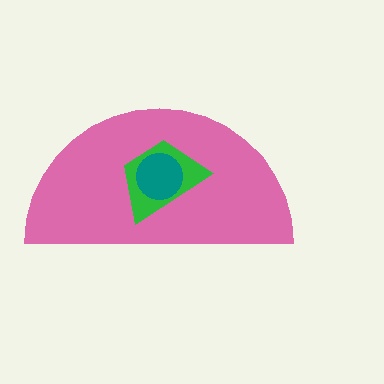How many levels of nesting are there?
3.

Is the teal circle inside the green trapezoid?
Yes.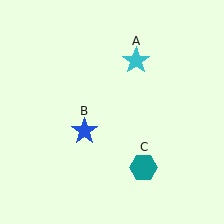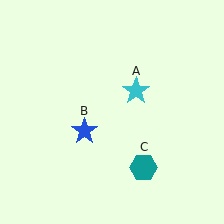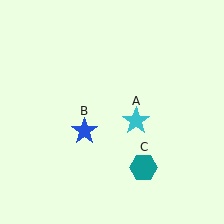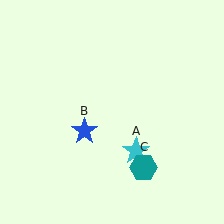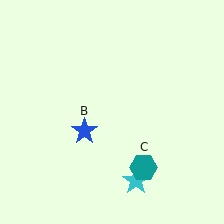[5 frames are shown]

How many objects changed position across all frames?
1 object changed position: cyan star (object A).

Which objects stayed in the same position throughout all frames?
Blue star (object B) and teal hexagon (object C) remained stationary.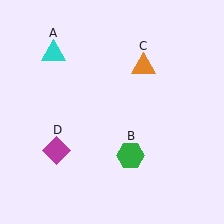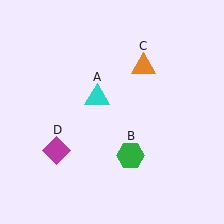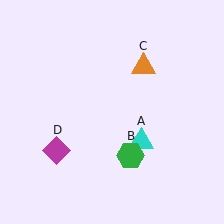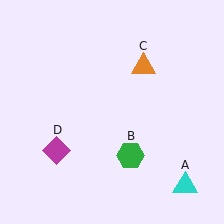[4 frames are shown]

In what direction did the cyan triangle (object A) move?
The cyan triangle (object A) moved down and to the right.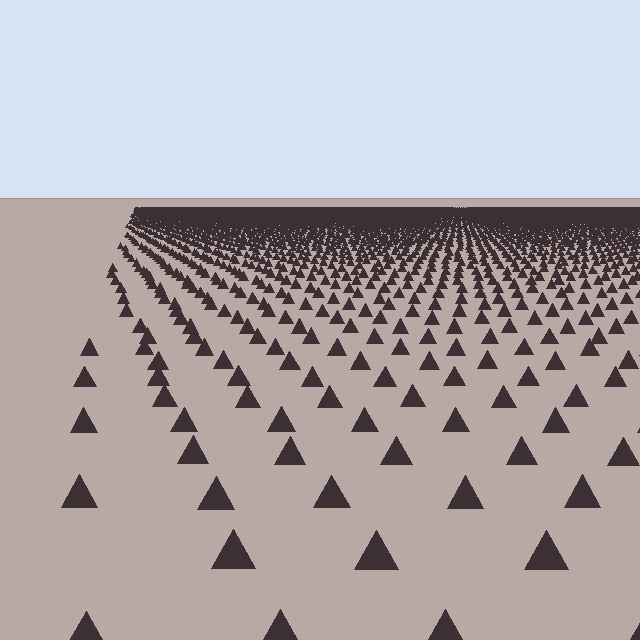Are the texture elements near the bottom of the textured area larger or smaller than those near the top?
Larger. Near the bottom, elements are closer to the viewer and appear at a bigger on-screen size.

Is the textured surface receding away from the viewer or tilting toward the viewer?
The surface is receding away from the viewer. Texture elements get smaller and denser toward the top.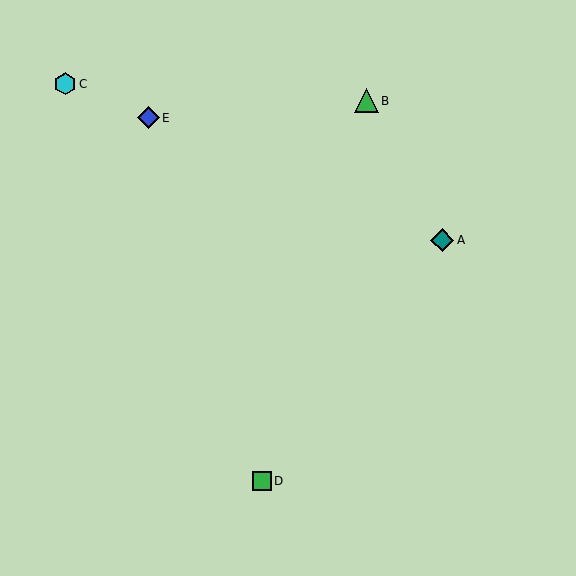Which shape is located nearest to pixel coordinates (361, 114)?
The green triangle (labeled B) at (366, 101) is nearest to that location.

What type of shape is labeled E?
Shape E is a blue diamond.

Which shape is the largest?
The green triangle (labeled B) is the largest.